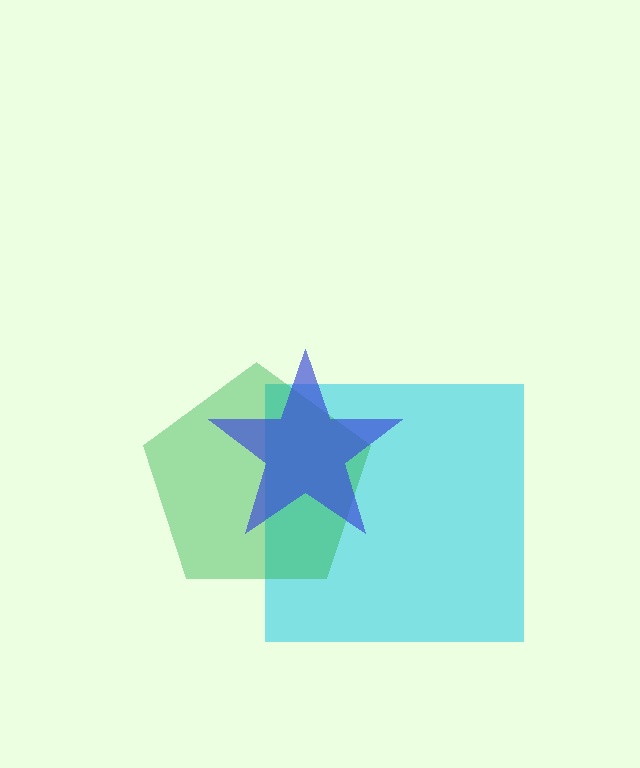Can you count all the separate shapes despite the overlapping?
Yes, there are 3 separate shapes.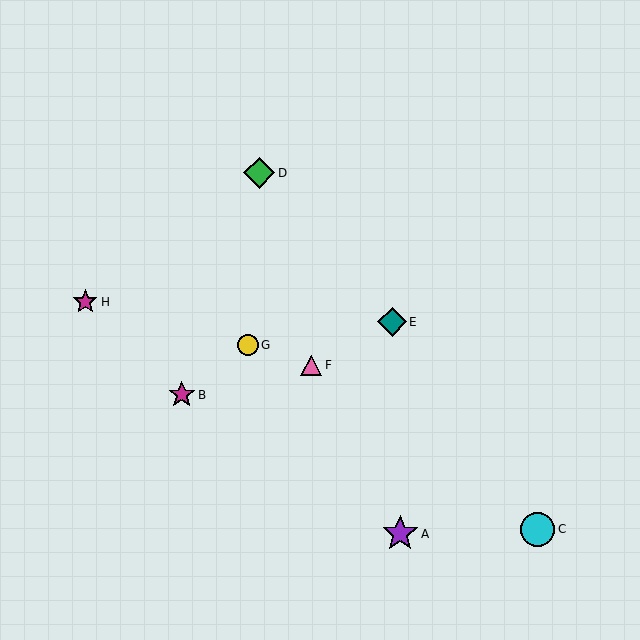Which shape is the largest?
The purple star (labeled A) is the largest.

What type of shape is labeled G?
Shape G is a yellow circle.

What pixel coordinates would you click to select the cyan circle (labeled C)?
Click at (537, 529) to select the cyan circle C.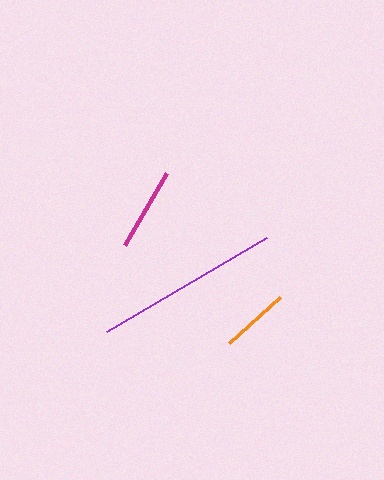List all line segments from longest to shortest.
From longest to shortest: purple, magenta, orange.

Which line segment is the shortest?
The orange line is the shortest at approximately 69 pixels.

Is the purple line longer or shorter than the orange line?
The purple line is longer than the orange line.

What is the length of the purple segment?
The purple segment is approximately 185 pixels long.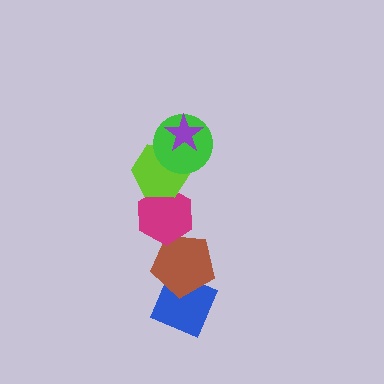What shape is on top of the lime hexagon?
The green circle is on top of the lime hexagon.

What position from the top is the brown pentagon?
The brown pentagon is 5th from the top.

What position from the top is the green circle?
The green circle is 2nd from the top.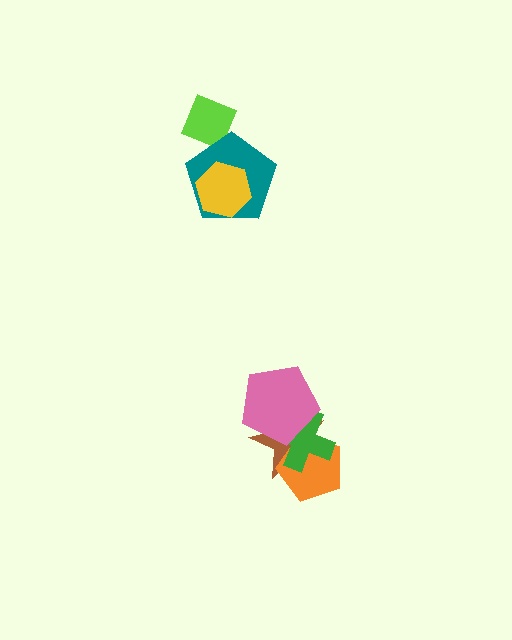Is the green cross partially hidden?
Yes, it is partially covered by another shape.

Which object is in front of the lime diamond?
The teal pentagon is in front of the lime diamond.